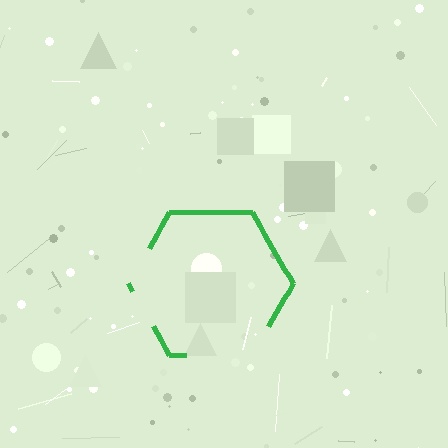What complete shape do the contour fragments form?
The contour fragments form a hexagon.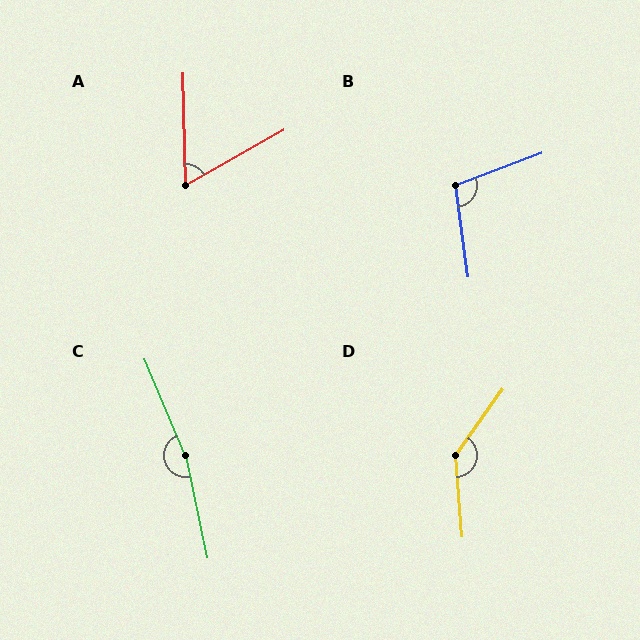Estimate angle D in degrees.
Approximately 140 degrees.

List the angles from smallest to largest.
A (62°), B (102°), D (140°), C (169°).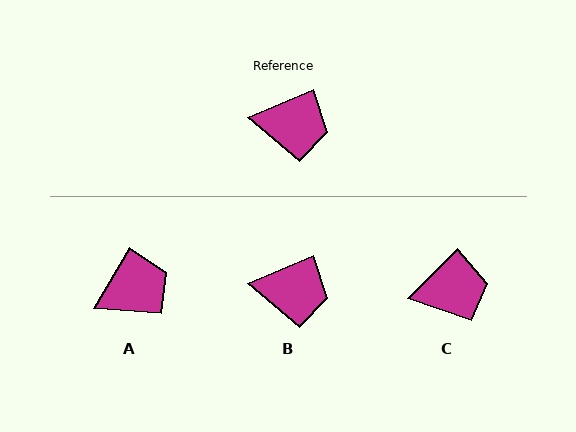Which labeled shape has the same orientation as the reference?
B.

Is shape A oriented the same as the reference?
No, it is off by about 37 degrees.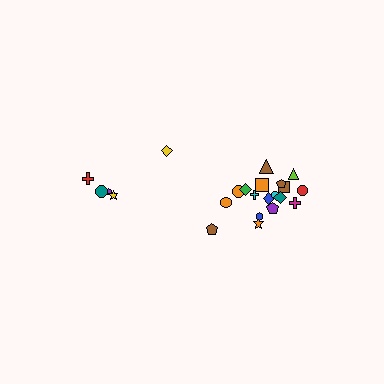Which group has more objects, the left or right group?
The right group.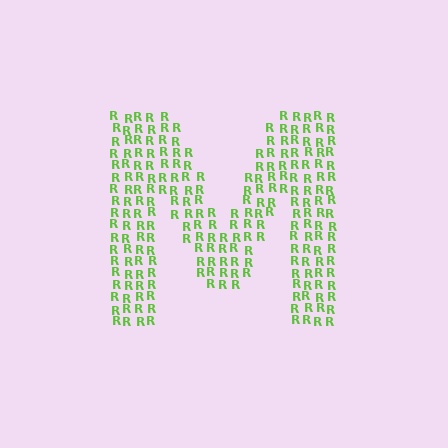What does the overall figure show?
The overall figure shows the letter M.